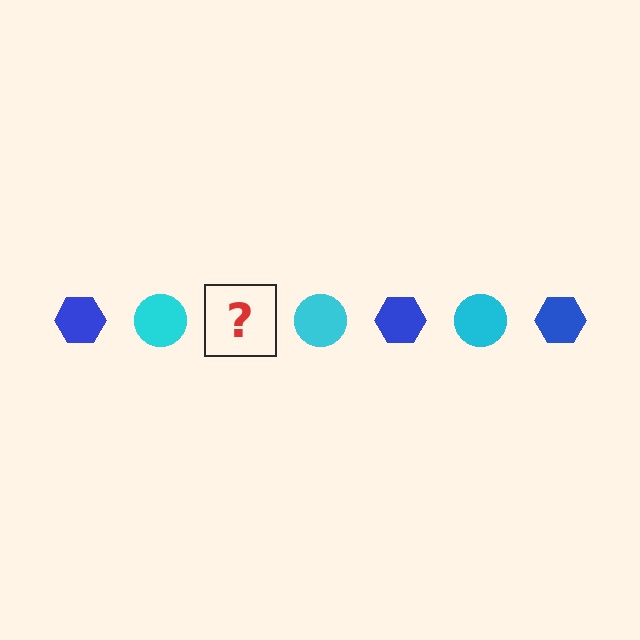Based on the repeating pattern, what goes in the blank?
The blank should be a blue hexagon.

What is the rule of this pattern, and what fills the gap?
The rule is that the pattern alternates between blue hexagon and cyan circle. The gap should be filled with a blue hexagon.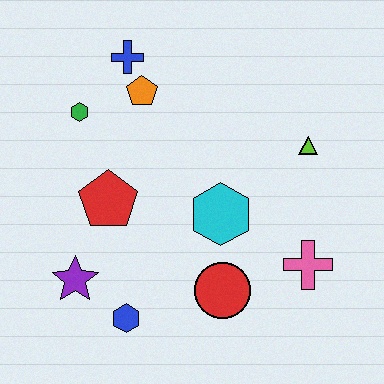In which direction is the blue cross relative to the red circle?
The blue cross is above the red circle.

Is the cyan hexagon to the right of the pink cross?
No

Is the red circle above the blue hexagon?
Yes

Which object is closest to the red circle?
The cyan hexagon is closest to the red circle.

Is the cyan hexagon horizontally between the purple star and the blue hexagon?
No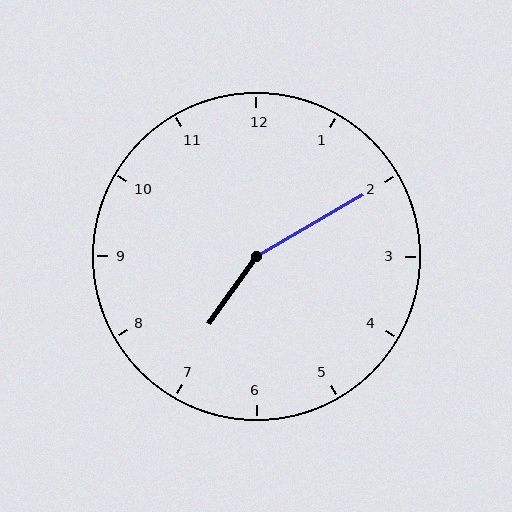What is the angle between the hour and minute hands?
Approximately 155 degrees.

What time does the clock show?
7:10.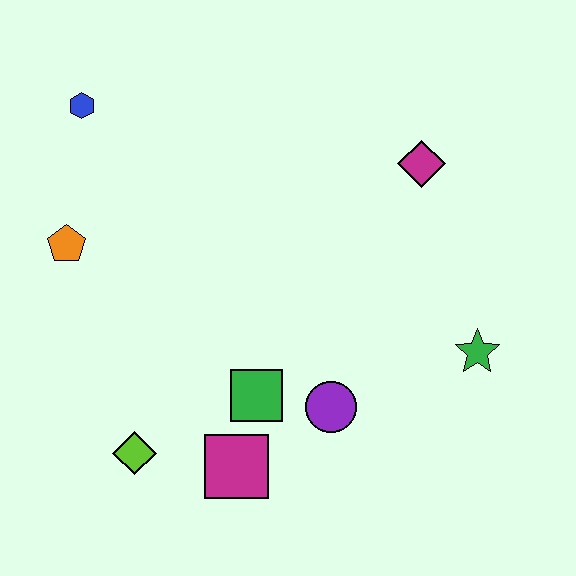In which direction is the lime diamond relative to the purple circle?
The lime diamond is to the left of the purple circle.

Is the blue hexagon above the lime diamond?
Yes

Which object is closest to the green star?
The purple circle is closest to the green star.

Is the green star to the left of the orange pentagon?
No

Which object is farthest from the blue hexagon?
The green star is farthest from the blue hexagon.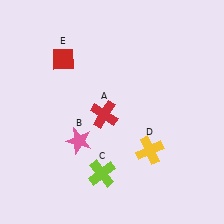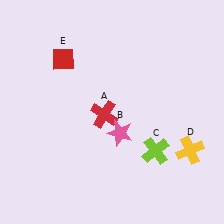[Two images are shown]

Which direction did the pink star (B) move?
The pink star (B) moved right.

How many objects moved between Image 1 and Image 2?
3 objects moved between the two images.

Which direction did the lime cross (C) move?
The lime cross (C) moved right.